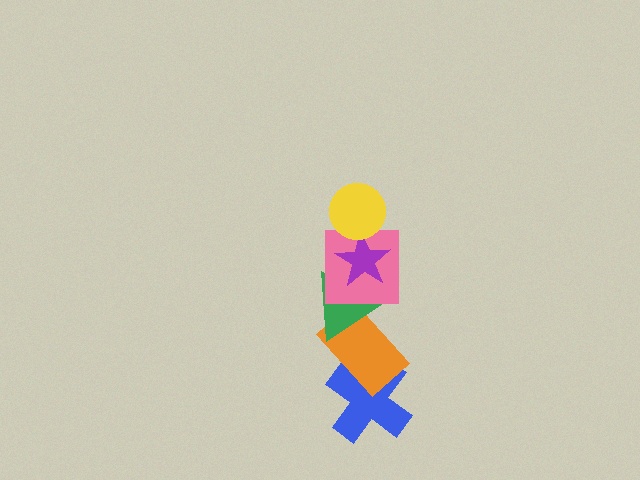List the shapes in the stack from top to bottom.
From top to bottom: the yellow circle, the purple star, the pink square, the green triangle, the orange rectangle, the blue cross.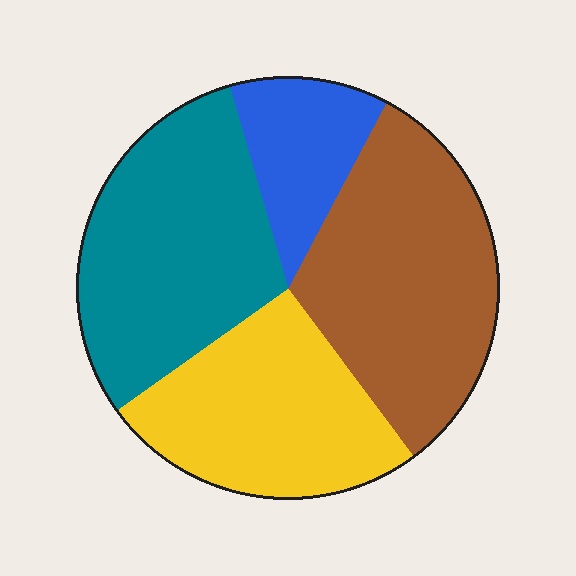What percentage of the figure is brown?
Brown covers about 30% of the figure.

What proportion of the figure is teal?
Teal takes up about one third (1/3) of the figure.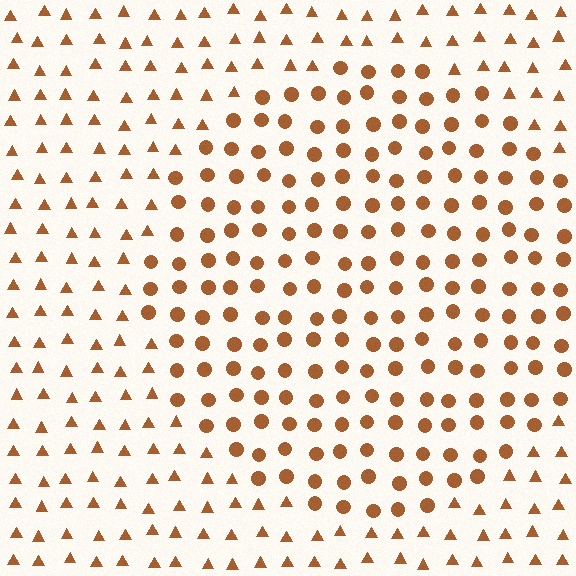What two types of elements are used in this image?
The image uses circles inside the circle region and triangles outside it.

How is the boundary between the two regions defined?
The boundary is defined by a change in element shape: circles inside vs. triangles outside. All elements share the same color and spacing.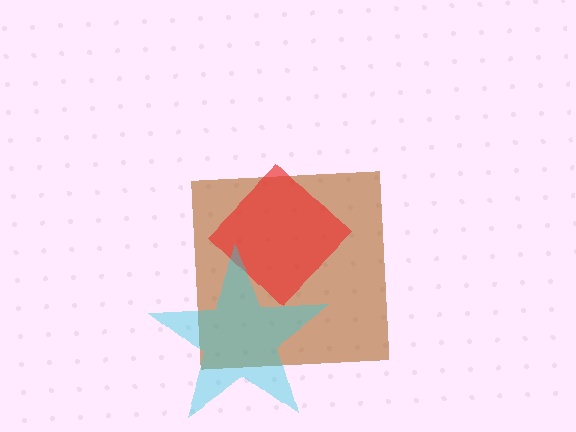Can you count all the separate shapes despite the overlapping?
Yes, there are 3 separate shapes.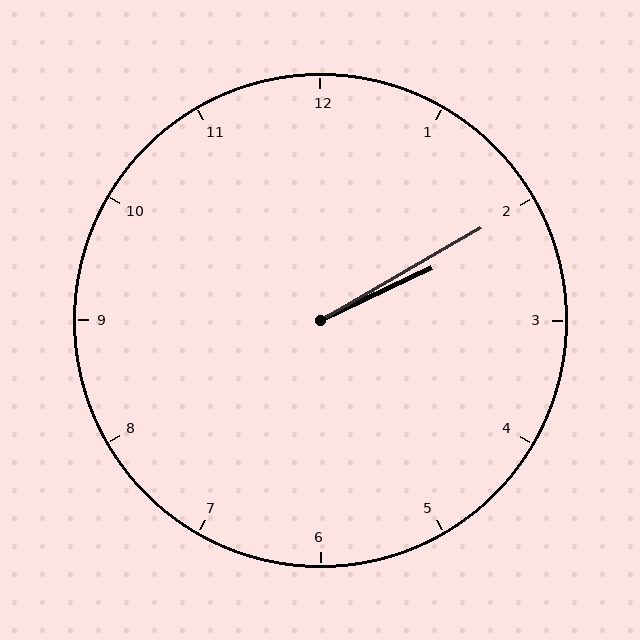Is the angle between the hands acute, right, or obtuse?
It is acute.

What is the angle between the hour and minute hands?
Approximately 5 degrees.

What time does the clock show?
2:10.